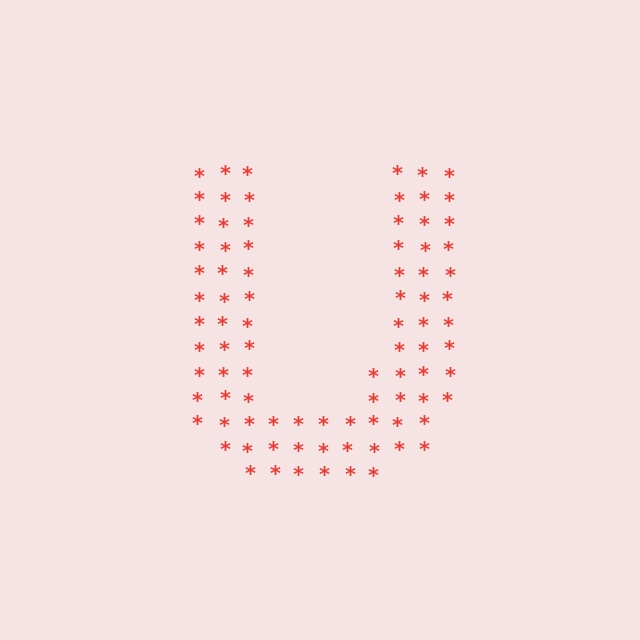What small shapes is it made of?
It is made of small asterisks.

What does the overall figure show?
The overall figure shows the letter U.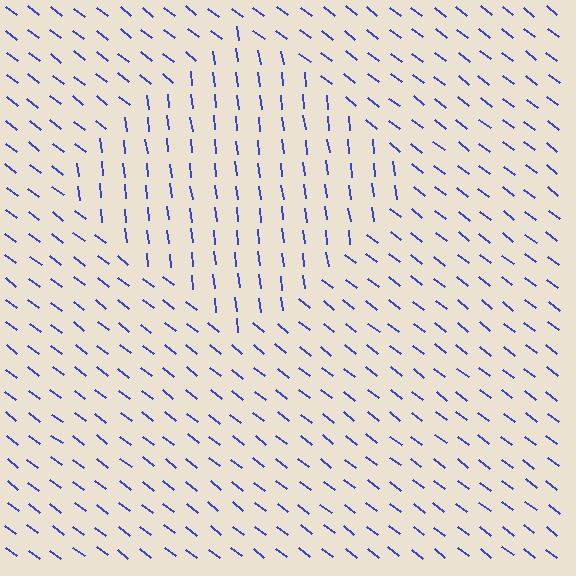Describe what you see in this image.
The image is filled with small blue line segments. A diamond region in the image has lines oriented differently from the surrounding lines, creating a visible texture boundary.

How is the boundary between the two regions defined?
The boundary is defined purely by a change in line orientation (approximately 45 degrees difference). All lines are the same color and thickness.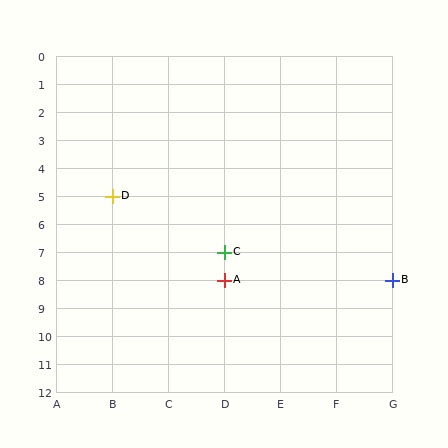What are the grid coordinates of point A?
Point A is at grid coordinates (D, 8).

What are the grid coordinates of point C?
Point C is at grid coordinates (D, 7).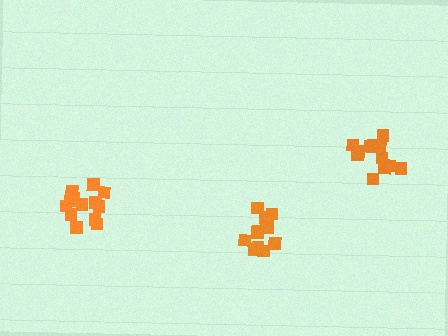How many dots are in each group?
Group 1: 13 dots, Group 2: 13 dots, Group 3: 15 dots (41 total).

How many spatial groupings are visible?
There are 3 spatial groupings.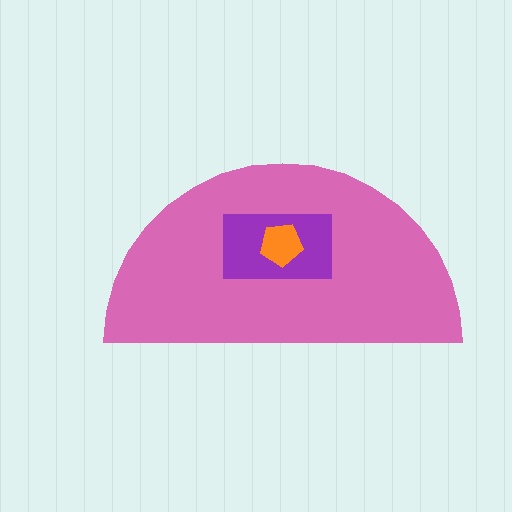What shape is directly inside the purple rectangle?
The orange pentagon.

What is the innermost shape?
The orange pentagon.